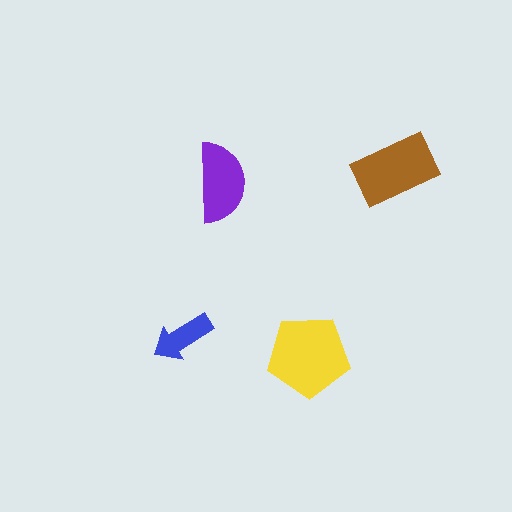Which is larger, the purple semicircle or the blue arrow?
The purple semicircle.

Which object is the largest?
The yellow pentagon.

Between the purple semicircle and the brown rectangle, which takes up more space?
The brown rectangle.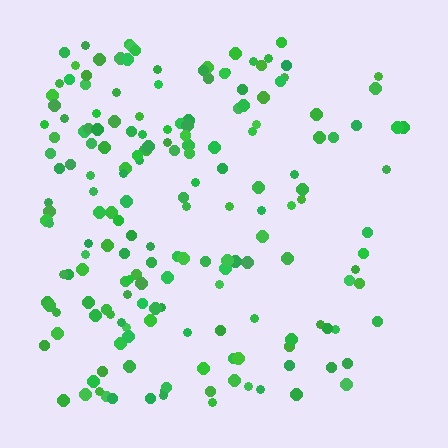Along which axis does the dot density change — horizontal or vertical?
Horizontal.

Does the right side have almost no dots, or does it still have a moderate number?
Still a moderate number, just noticeably fewer than the left.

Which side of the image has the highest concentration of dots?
The left.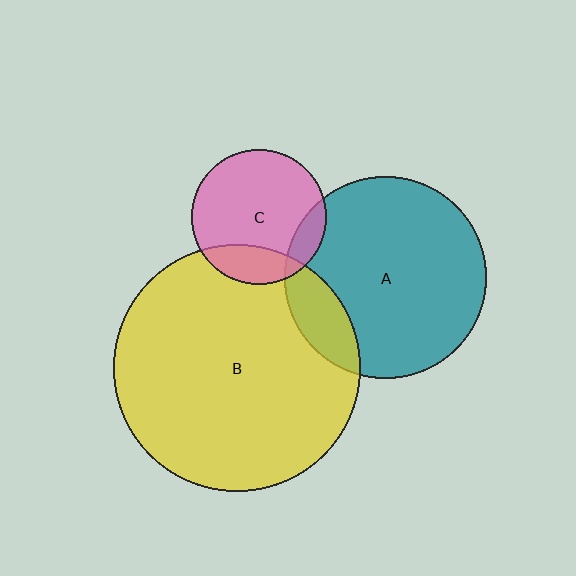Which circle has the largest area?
Circle B (yellow).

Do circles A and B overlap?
Yes.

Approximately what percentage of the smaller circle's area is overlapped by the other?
Approximately 15%.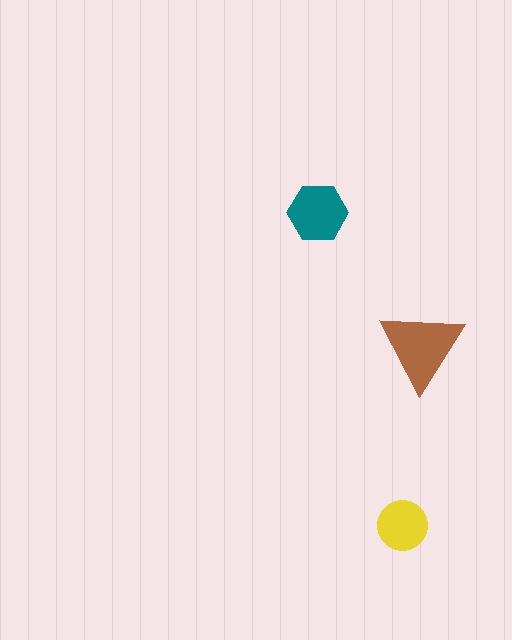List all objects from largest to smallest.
The brown triangle, the teal hexagon, the yellow circle.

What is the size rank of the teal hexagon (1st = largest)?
2nd.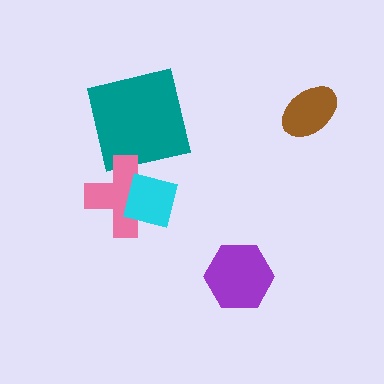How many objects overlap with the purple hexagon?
0 objects overlap with the purple hexagon.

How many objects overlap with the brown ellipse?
0 objects overlap with the brown ellipse.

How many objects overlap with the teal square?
0 objects overlap with the teal square.